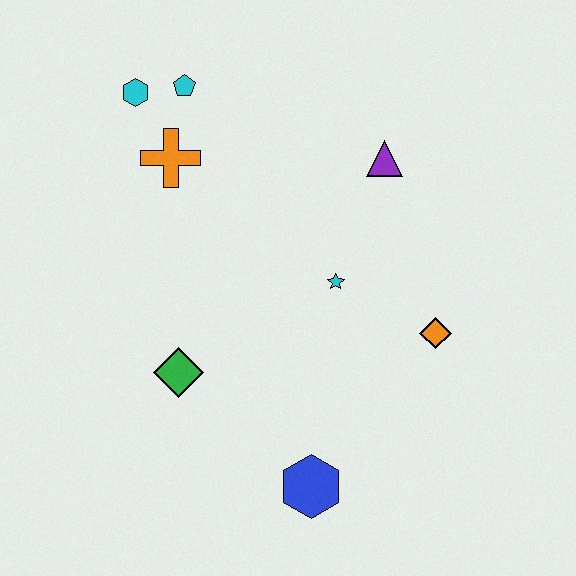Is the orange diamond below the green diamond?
No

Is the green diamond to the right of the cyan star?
No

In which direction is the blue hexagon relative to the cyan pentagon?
The blue hexagon is below the cyan pentagon.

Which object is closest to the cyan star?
The orange diamond is closest to the cyan star.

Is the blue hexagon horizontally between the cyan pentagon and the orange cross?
No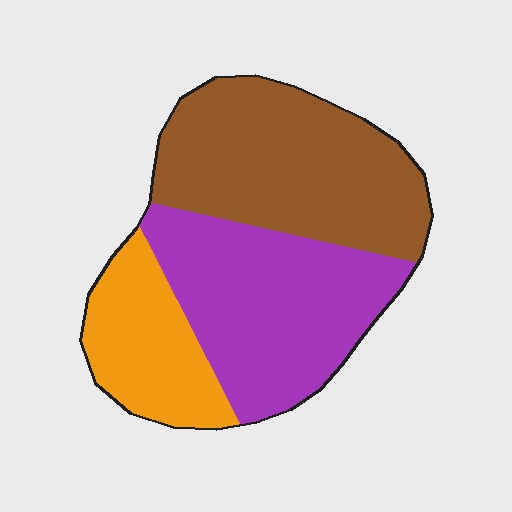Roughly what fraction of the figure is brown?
Brown covers roughly 40% of the figure.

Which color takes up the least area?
Orange, at roughly 20%.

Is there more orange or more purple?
Purple.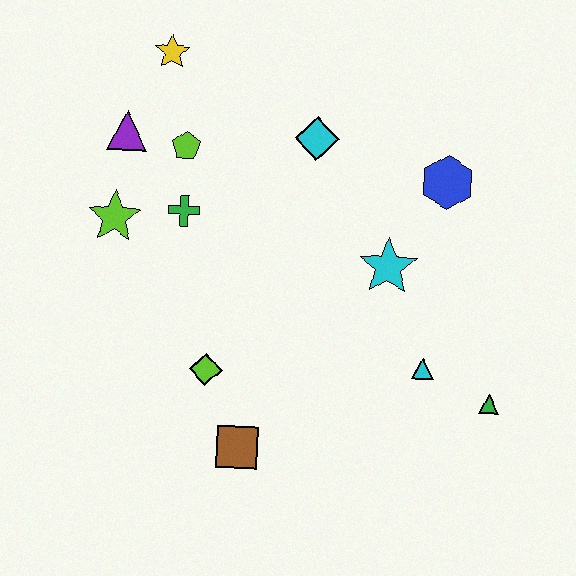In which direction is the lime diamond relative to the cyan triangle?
The lime diamond is to the left of the cyan triangle.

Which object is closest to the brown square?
The lime diamond is closest to the brown square.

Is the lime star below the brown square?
No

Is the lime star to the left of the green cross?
Yes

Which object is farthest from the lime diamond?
The yellow star is farthest from the lime diamond.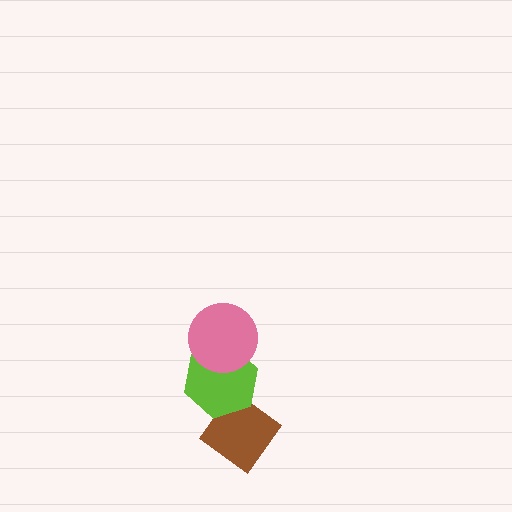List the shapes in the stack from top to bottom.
From top to bottom: the pink circle, the lime hexagon, the brown diamond.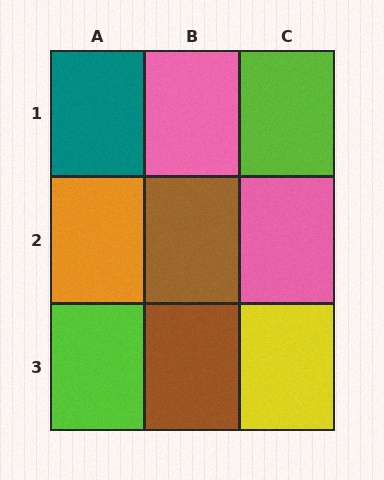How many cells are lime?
2 cells are lime.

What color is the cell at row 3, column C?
Yellow.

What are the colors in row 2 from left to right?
Orange, brown, pink.